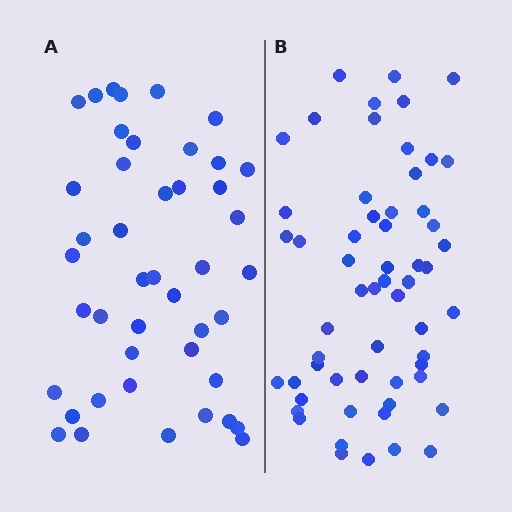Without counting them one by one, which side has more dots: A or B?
Region B (the right region) has more dots.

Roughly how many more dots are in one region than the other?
Region B has approximately 15 more dots than region A.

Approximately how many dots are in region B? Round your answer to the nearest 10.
About 60 dots. (The exact count is 58, which rounds to 60.)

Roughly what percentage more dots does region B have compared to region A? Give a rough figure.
About 30% more.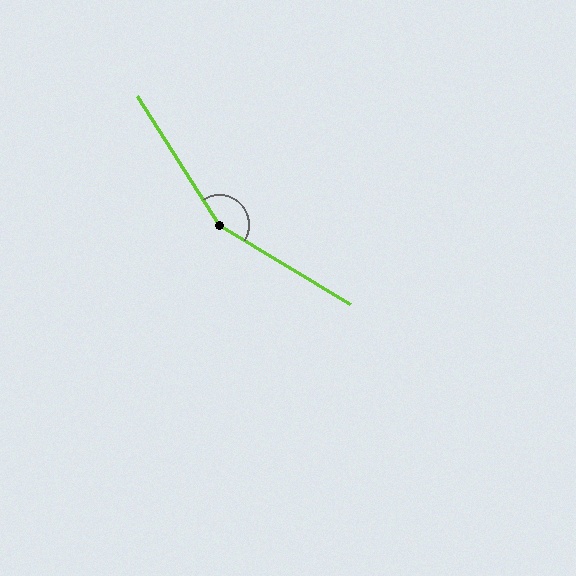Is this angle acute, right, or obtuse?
It is obtuse.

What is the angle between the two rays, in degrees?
Approximately 154 degrees.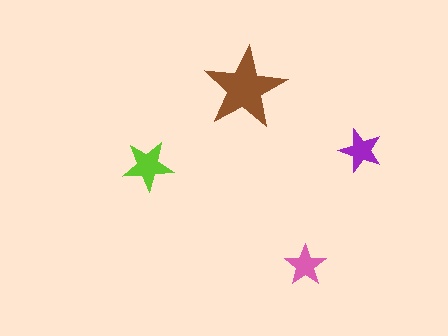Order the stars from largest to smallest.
the brown one, the lime one, the purple one, the pink one.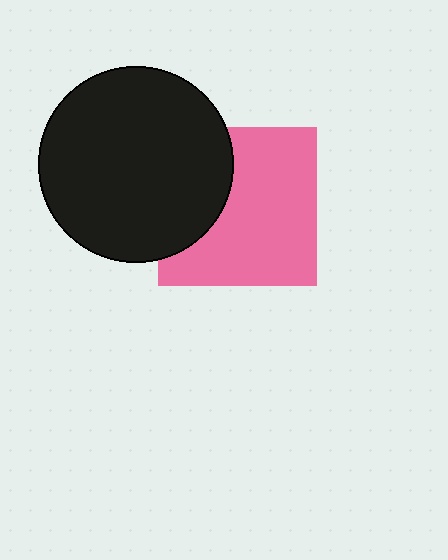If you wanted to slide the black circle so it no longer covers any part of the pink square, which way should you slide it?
Slide it left — that is the most direct way to separate the two shapes.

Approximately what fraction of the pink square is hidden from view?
Roughly 33% of the pink square is hidden behind the black circle.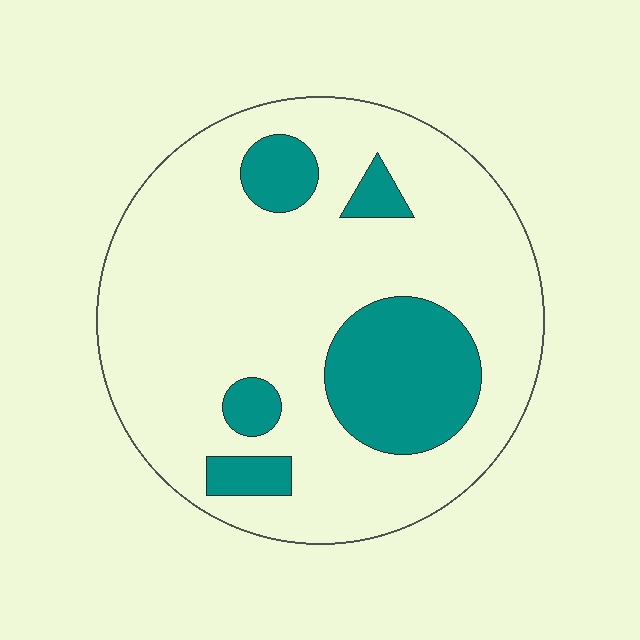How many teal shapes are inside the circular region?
5.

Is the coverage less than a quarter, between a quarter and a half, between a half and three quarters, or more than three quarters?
Less than a quarter.